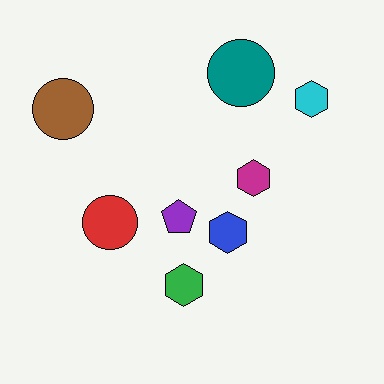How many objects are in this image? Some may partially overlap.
There are 8 objects.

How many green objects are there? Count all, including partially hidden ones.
There is 1 green object.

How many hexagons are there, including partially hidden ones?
There are 4 hexagons.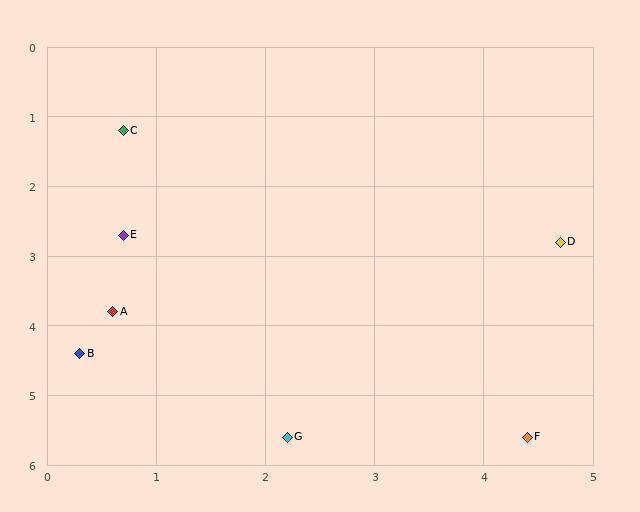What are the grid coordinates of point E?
Point E is at approximately (0.7, 2.7).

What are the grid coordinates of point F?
Point F is at approximately (4.4, 5.6).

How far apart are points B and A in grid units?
Points B and A are about 0.7 grid units apart.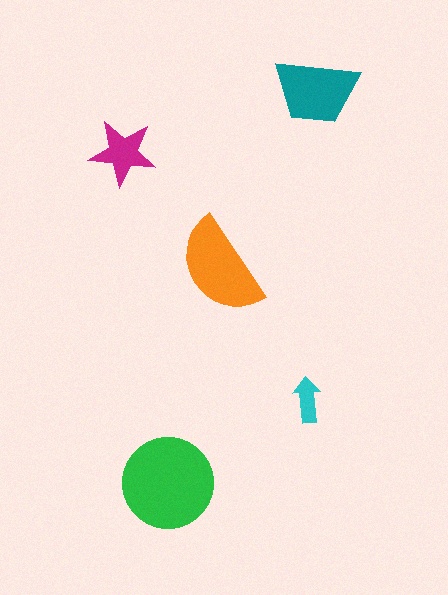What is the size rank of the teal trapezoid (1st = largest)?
3rd.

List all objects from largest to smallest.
The green circle, the orange semicircle, the teal trapezoid, the magenta star, the cyan arrow.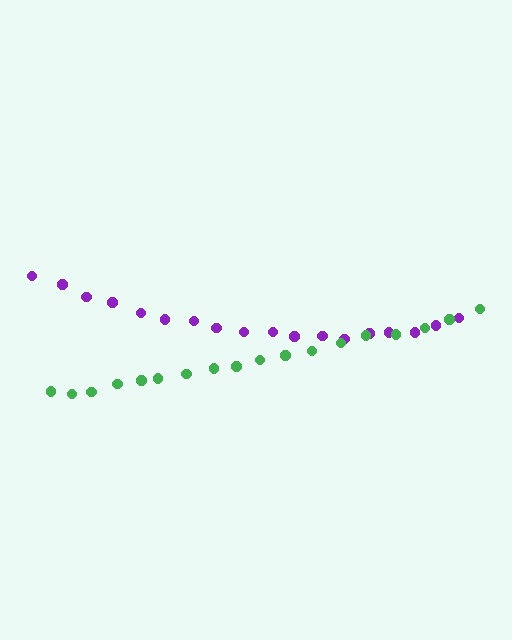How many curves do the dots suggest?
There are 2 distinct paths.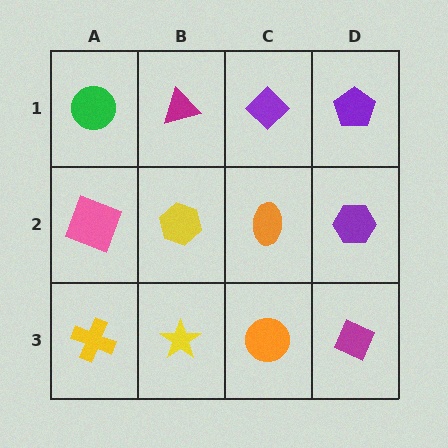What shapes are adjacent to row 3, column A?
A pink square (row 2, column A), a yellow star (row 3, column B).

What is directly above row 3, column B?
A yellow hexagon.